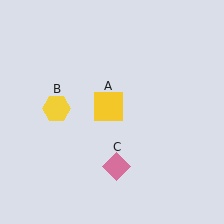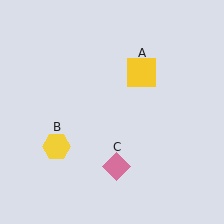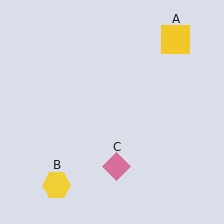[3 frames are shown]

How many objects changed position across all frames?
2 objects changed position: yellow square (object A), yellow hexagon (object B).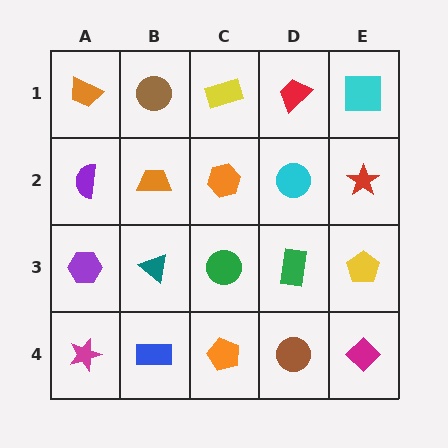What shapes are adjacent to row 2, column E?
A cyan square (row 1, column E), a yellow pentagon (row 3, column E), a cyan circle (row 2, column D).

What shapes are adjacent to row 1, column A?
A purple semicircle (row 2, column A), a brown circle (row 1, column B).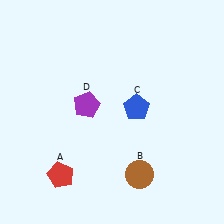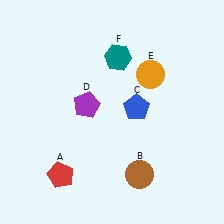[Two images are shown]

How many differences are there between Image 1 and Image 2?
There are 2 differences between the two images.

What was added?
An orange circle (E), a teal hexagon (F) were added in Image 2.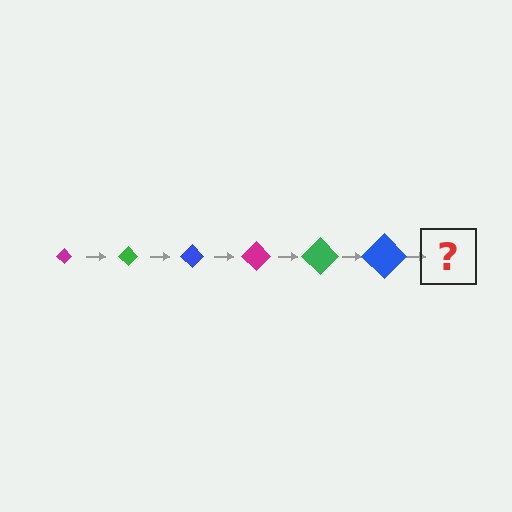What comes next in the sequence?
The next element should be a magenta diamond, larger than the previous one.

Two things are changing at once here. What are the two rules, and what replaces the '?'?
The two rules are that the diamond grows larger each step and the color cycles through magenta, green, and blue. The '?' should be a magenta diamond, larger than the previous one.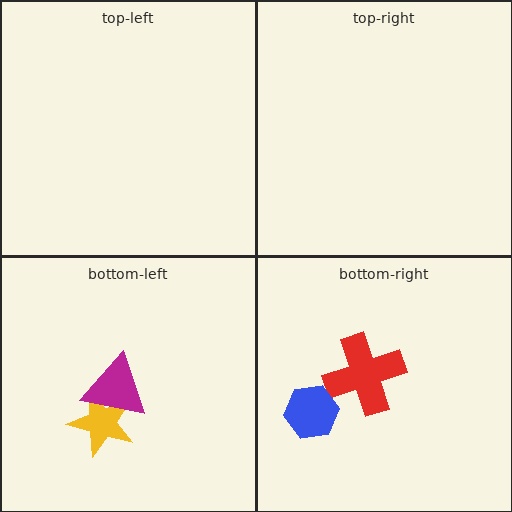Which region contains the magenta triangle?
The bottom-left region.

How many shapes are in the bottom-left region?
2.